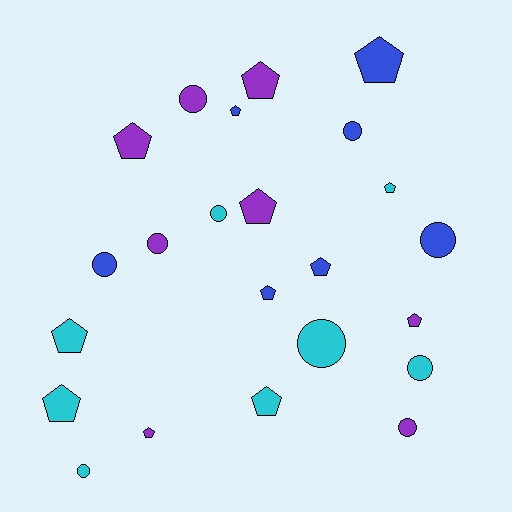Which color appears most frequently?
Purple, with 8 objects.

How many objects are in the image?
There are 23 objects.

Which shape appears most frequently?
Pentagon, with 13 objects.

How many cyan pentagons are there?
There are 4 cyan pentagons.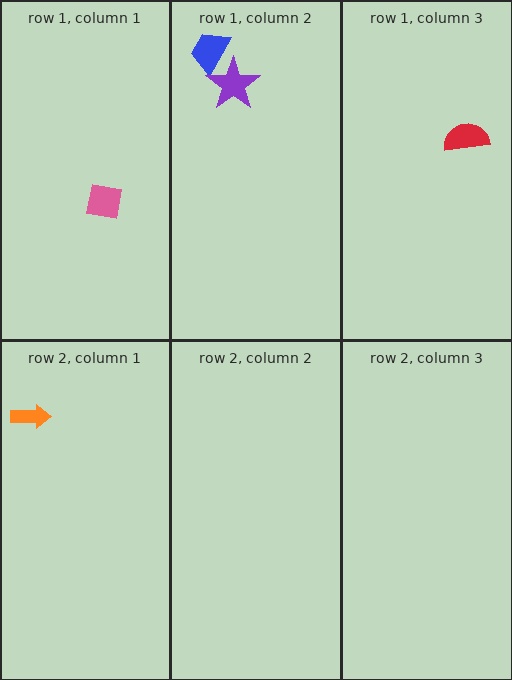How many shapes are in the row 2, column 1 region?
1.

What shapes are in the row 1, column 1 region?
The pink square.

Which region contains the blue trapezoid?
The row 1, column 2 region.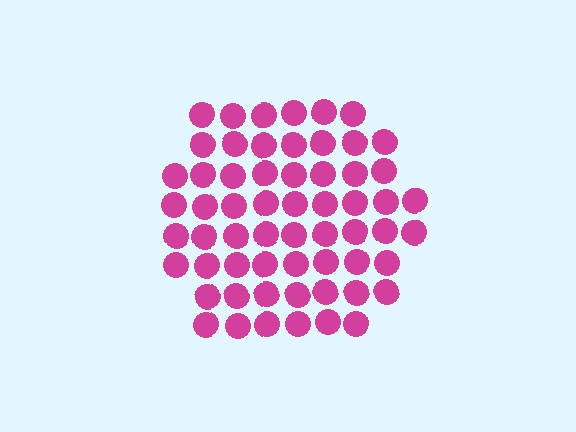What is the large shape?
The large shape is a hexagon.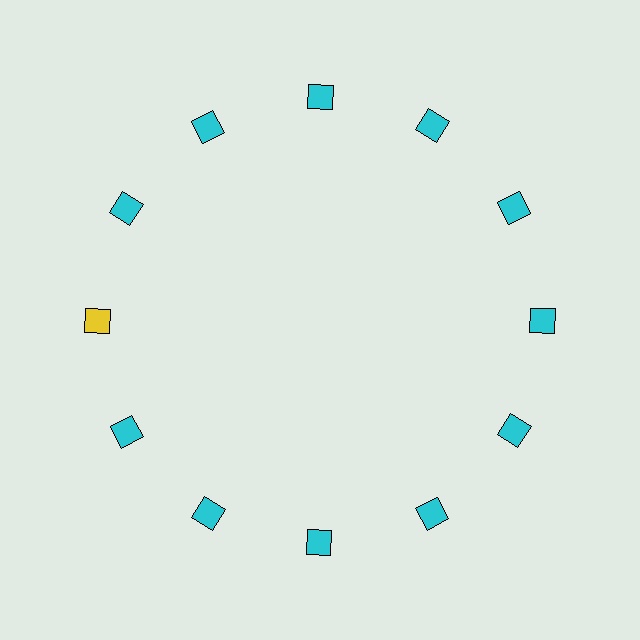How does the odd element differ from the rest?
It has a different color: yellow instead of cyan.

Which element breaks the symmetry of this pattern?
The yellow square at roughly the 9 o'clock position breaks the symmetry. All other shapes are cyan squares.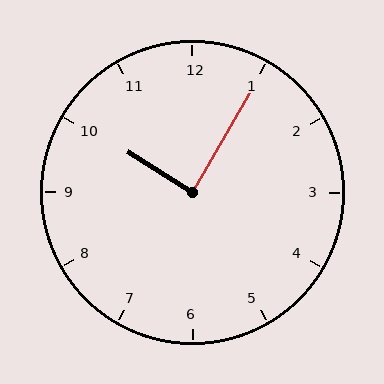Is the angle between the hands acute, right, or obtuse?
It is right.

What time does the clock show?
10:05.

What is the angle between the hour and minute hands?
Approximately 88 degrees.